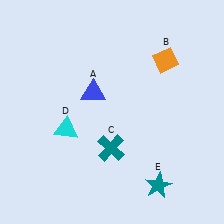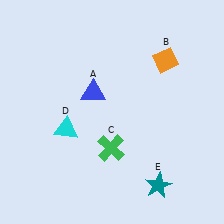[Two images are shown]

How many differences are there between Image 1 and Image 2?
There is 1 difference between the two images.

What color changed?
The cross (C) changed from teal in Image 1 to green in Image 2.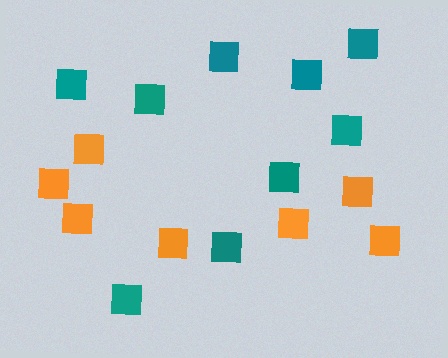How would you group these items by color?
There are 2 groups: one group of orange squares (7) and one group of teal squares (9).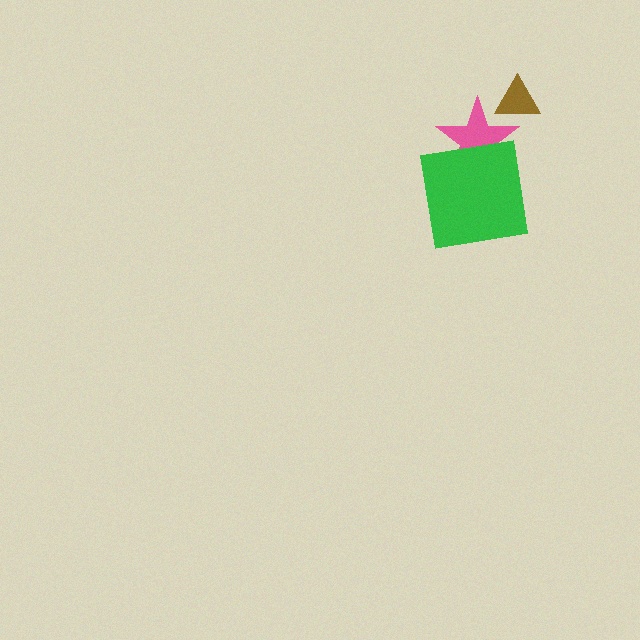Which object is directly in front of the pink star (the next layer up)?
The brown triangle is directly in front of the pink star.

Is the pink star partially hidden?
Yes, it is partially covered by another shape.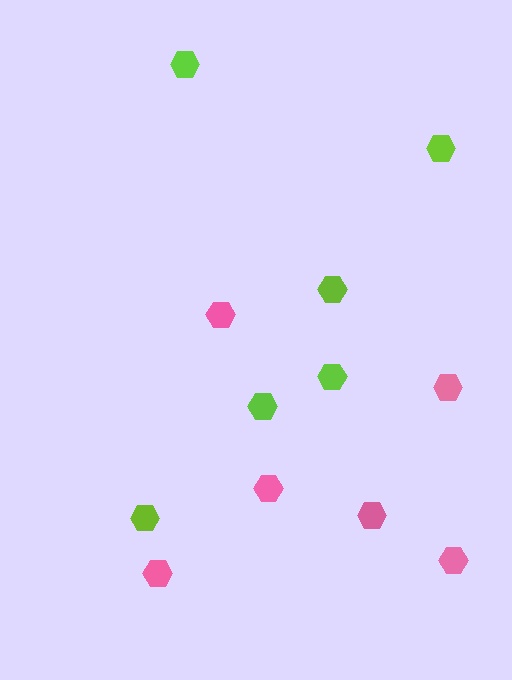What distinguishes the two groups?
There are 2 groups: one group of lime hexagons (6) and one group of pink hexagons (6).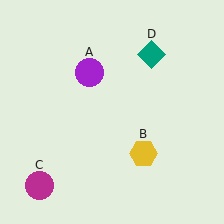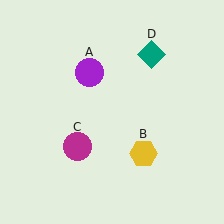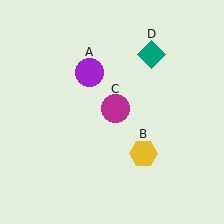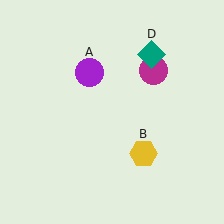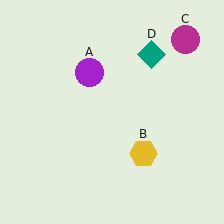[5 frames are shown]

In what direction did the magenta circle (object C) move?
The magenta circle (object C) moved up and to the right.